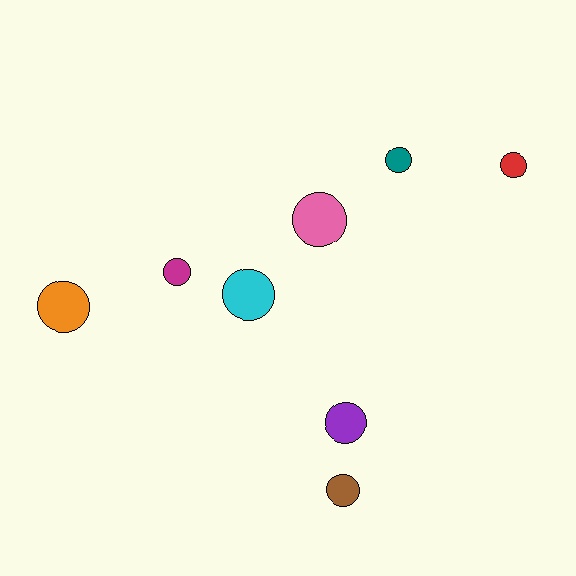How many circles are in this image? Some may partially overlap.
There are 8 circles.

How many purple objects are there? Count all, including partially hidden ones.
There is 1 purple object.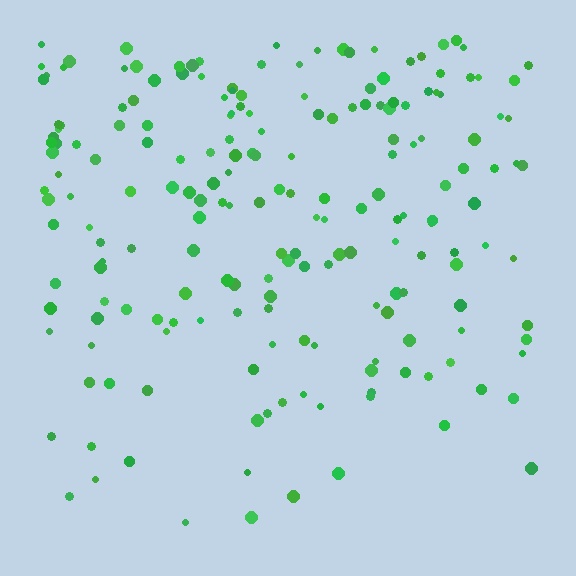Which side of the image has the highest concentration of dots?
The top.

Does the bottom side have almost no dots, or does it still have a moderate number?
Still a moderate number, just noticeably fewer than the top.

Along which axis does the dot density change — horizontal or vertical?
Vertical.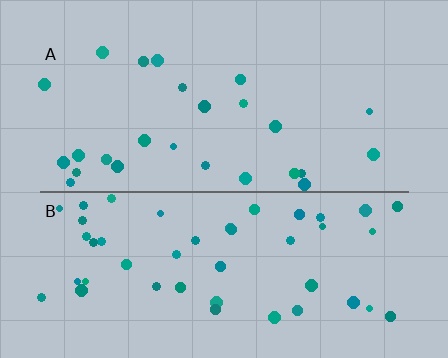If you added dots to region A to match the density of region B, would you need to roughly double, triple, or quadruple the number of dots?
Approximately double.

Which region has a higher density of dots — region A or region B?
B (the bottom).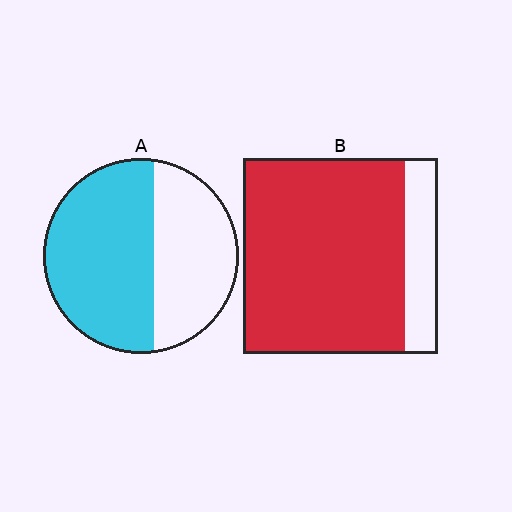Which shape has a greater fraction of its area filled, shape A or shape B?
Shape B.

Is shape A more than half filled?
Yes.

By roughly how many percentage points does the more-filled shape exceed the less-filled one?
By roughly 25 percentage points (B over A).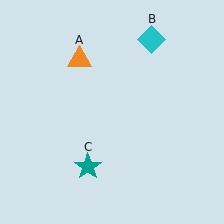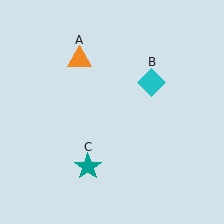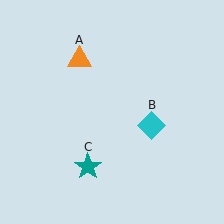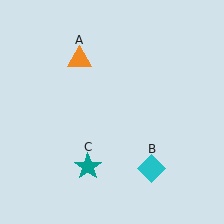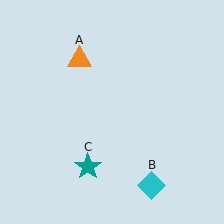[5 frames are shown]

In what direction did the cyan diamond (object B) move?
The cyan diamond (object B) moved down.